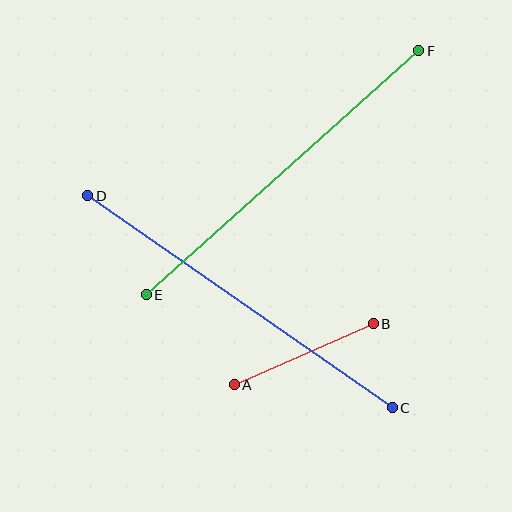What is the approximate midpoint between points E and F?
The midpoint is at approximately (282, 173) pixels.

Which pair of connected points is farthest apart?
Points C and D are farthest apart.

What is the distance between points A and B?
The distance is approximately 152 pixels.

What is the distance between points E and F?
The distance is approximately 366 pixels.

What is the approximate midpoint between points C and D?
The midpoint is at approximately (240, 302) pixels.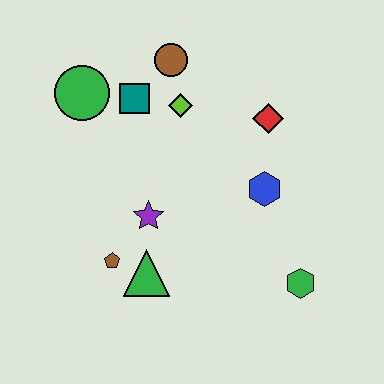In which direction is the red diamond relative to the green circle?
The red diamond is to the right of the green circle.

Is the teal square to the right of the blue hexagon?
No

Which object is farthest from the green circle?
The green hexagon is farthest from the green circle.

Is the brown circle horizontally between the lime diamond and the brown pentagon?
Yes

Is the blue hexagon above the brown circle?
No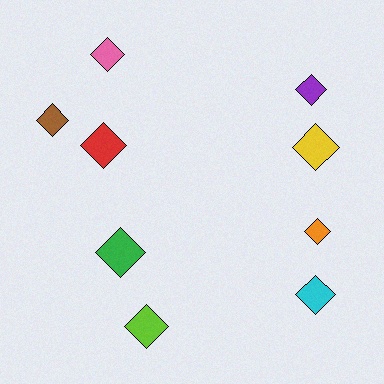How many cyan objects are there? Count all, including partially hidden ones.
There is 1 cyan object.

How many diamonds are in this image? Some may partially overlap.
There are 9 diamonds.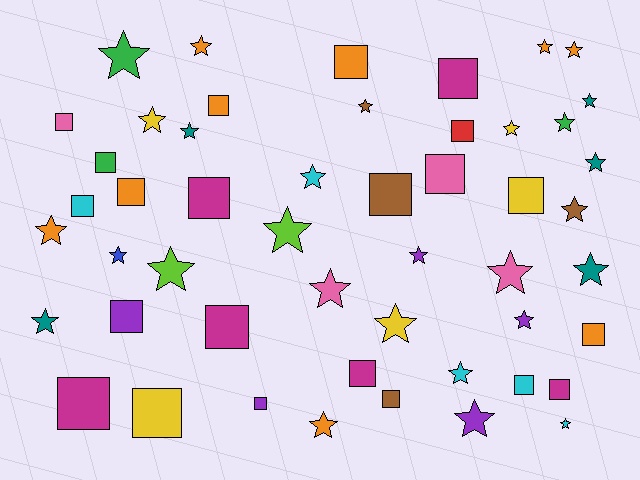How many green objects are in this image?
There are 3 green objects.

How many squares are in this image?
There are 22 squares.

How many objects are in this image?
There are 50 objects.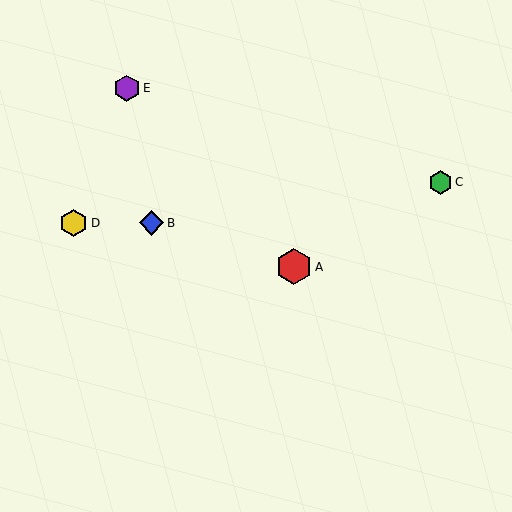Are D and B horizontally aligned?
Yes, both are at y≈223.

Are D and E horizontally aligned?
No, D is at y≈223 and E is at y≈88.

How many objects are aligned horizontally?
2 objects (B, D) are aligned horizontally.